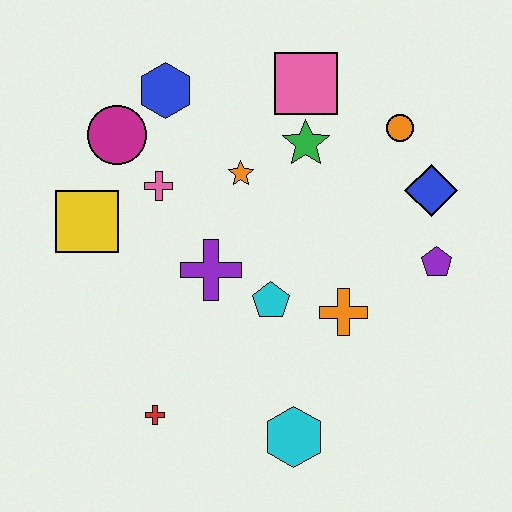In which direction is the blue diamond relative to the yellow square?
The blue diamond is to the right of the yellow square.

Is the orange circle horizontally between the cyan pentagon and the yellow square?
No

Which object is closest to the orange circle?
The blue diamond is closest to the orange circle.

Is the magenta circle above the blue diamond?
Yes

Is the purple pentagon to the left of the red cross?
No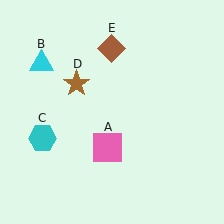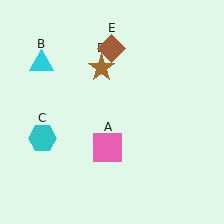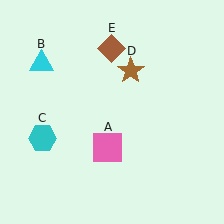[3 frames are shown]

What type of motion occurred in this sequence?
The brown star (object D) rotated clockwise around the center of the scene.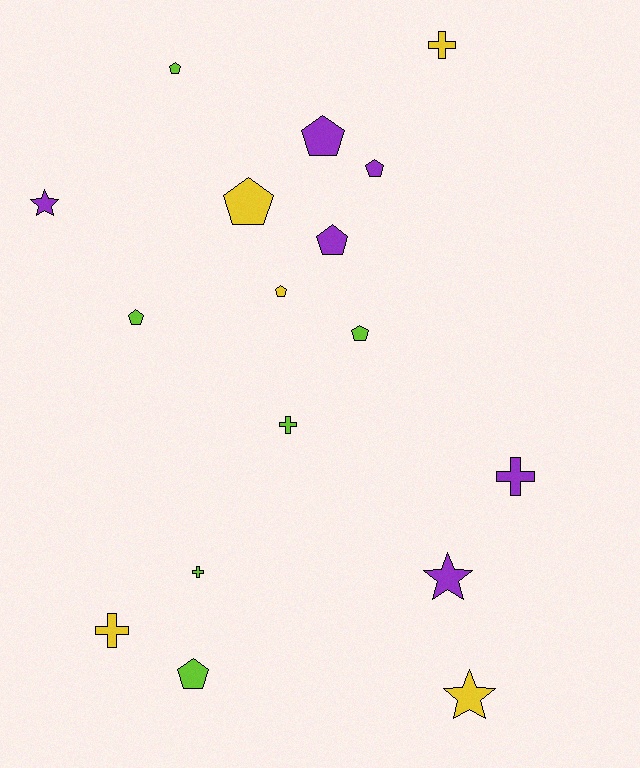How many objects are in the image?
There are 17 objects.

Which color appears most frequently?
Lime, with 6 objects.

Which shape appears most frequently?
Pentagon, with 9 objects.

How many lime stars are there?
There are no lime stars.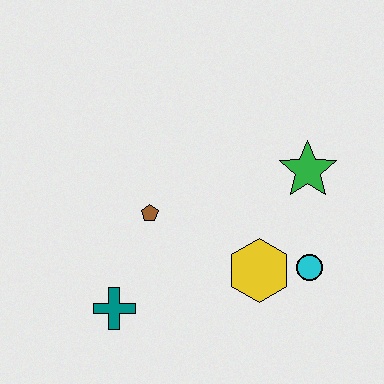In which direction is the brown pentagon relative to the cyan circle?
The brown pentagon is to the left of the cyan circle.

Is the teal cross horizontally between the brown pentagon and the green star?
No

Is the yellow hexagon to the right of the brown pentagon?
Yes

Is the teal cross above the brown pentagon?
No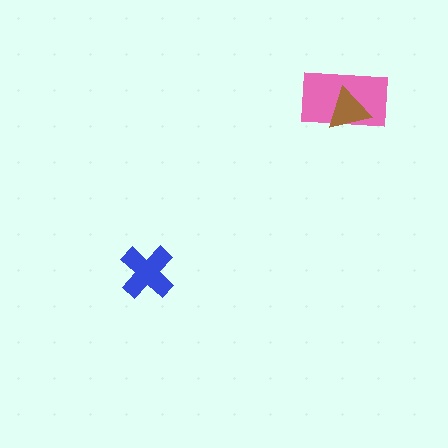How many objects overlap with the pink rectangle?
1 object overlaps with the pink rectangle.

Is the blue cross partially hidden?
No, no other shape covers it.